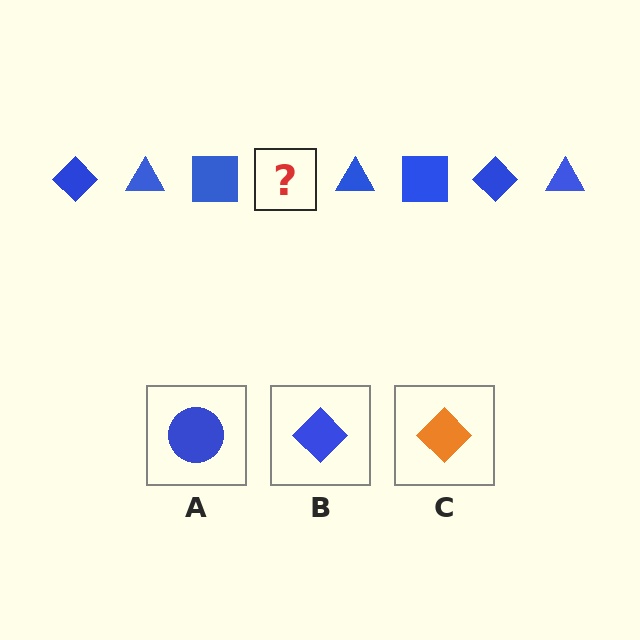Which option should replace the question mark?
Option B.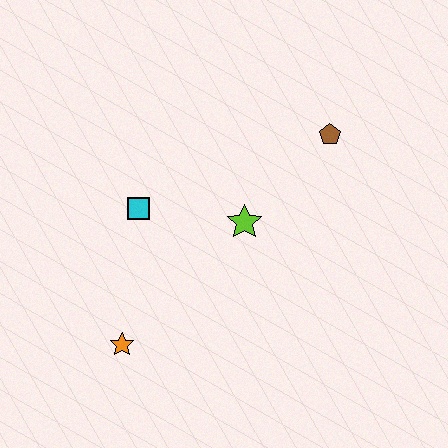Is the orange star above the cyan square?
No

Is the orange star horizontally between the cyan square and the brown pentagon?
No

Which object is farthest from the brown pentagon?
The orange star is farthest from the brown pentagon.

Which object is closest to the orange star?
The cyan square is closest to the orange star.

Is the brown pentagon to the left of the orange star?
No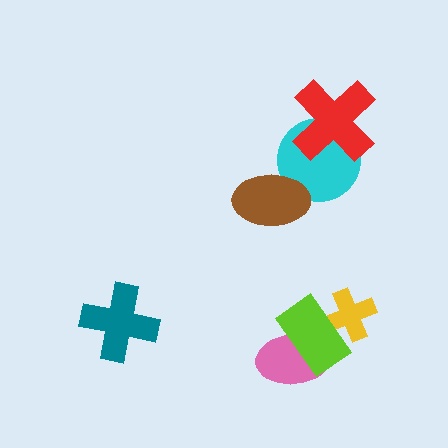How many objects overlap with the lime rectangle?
2 objects overlap with the lime rectangle.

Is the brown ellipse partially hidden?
No, no other shape covers it.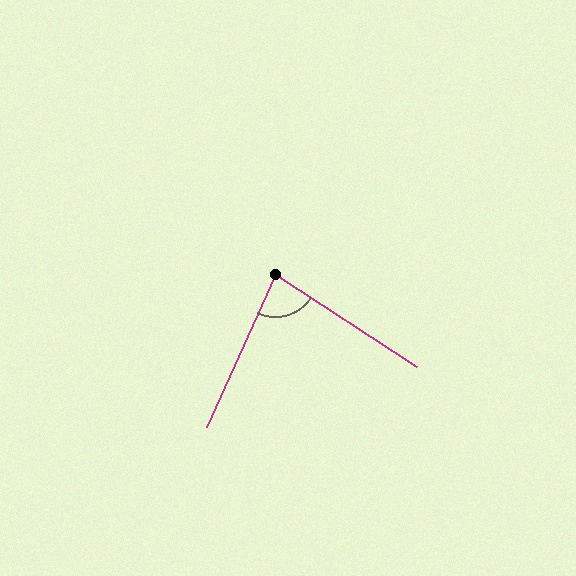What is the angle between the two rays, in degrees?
Approximately 81 degrees.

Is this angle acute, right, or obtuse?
It is acute.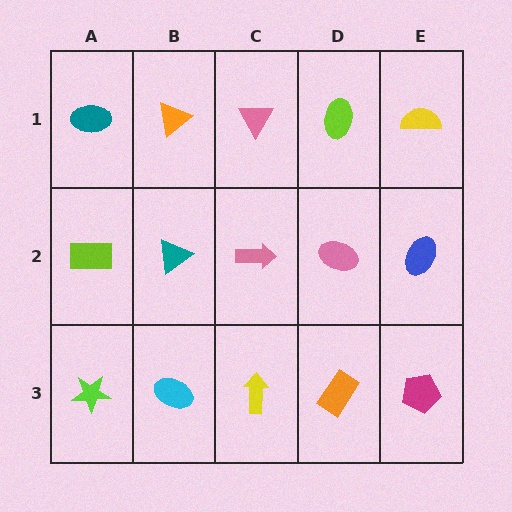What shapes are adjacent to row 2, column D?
A lime ellipse (row 1, column D), an orange rectangle (row 3, column D), a pink arrow (row 2, column C), a blue ellipse (row 2, column E).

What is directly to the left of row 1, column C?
An orange triangle.